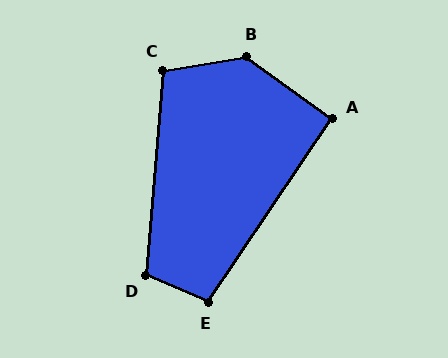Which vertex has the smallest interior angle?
A, at approximately 92 degrees.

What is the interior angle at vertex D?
Approximately 108 degrees (obtuse).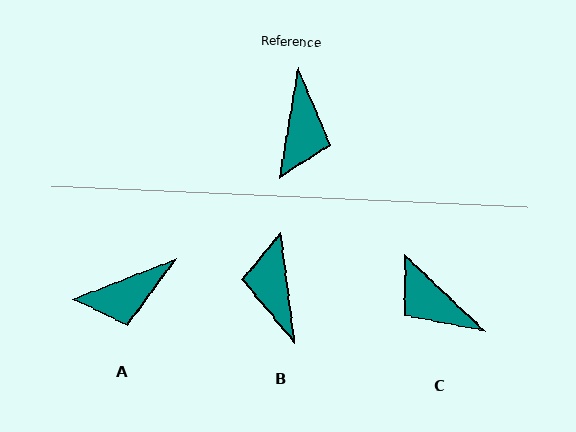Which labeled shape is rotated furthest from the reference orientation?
B, about 163 degrees away.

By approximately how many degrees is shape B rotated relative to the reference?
Approximately 163 degrees clockwise.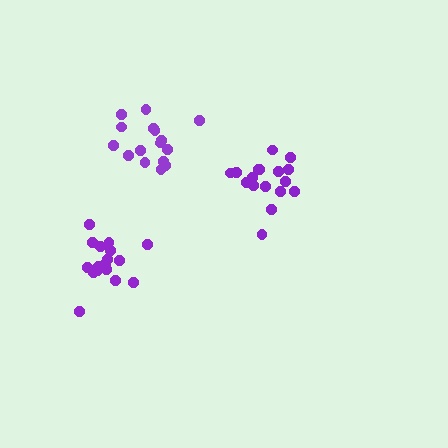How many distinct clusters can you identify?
There are 3 distinct clusters.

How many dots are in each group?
Group 1: 17 dots, Group 2: 18 dots, Group 3: 16 dots (51 total).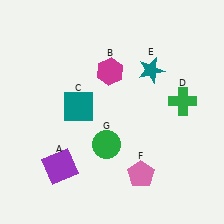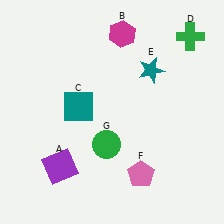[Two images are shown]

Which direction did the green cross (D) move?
The green cross (D) moved up.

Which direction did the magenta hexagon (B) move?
The magenta hexagon (B) moved up.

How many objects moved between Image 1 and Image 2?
2 objects moved between the two images.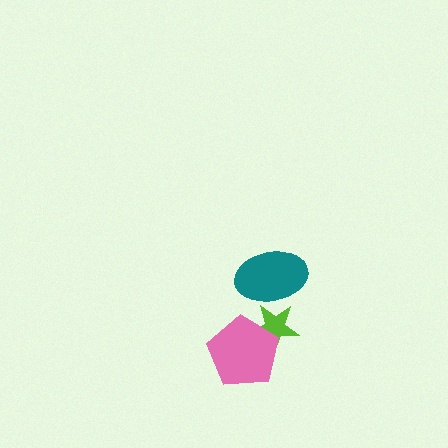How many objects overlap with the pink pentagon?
1 object overlaps with the pink pentagon.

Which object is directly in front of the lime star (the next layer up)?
The teal ellipse is directly in front of the lime star.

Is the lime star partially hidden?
Yes, it is partially covered by another shape.